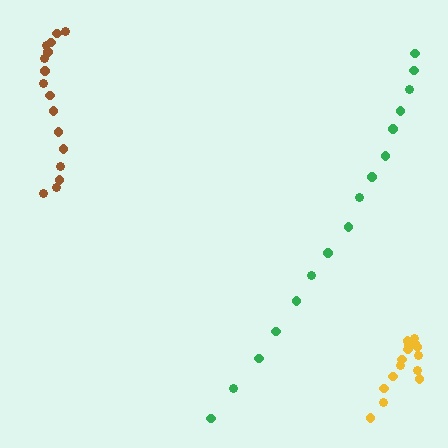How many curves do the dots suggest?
There are 3 distinct paths.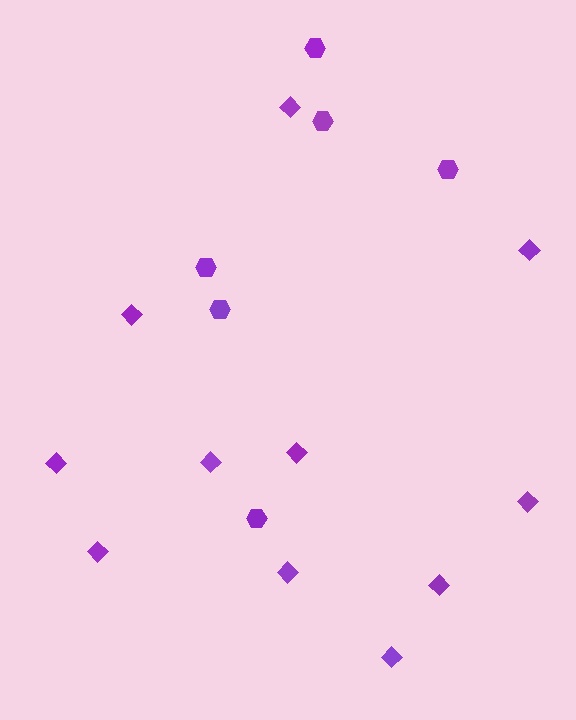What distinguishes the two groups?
There are 2 groups: one group of hexagons (6) and one group of diamonds (11).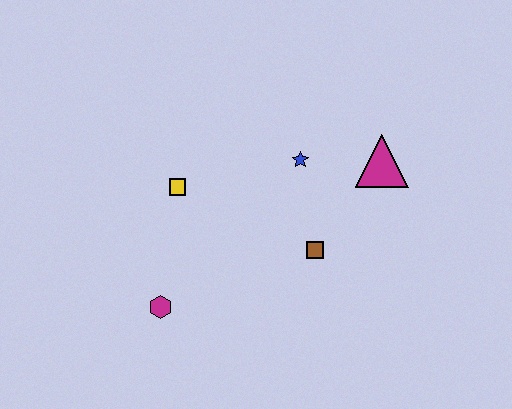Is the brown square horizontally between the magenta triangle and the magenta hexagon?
Yes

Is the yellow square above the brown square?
Yes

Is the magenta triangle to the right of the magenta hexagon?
Yes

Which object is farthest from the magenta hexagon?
The magenta triangle is farthest from the magenta hexagon.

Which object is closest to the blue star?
The magenta triangle is closest to the blue star.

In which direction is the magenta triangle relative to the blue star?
The magenta triangle is to the right of the blue star.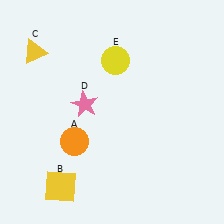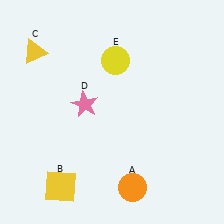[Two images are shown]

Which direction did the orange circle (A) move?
The orange circle (A) moved right.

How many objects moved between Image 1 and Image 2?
1 object moved between the two images.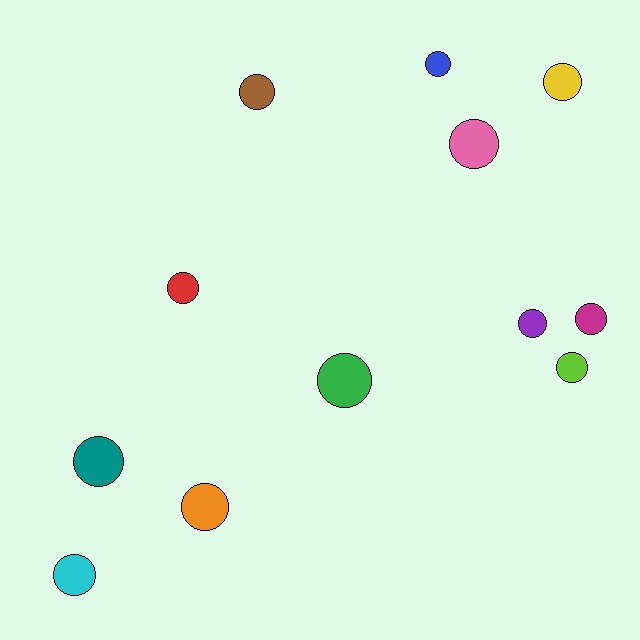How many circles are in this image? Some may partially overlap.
There are 12 circles.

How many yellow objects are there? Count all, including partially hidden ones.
There is 1 yellow object.